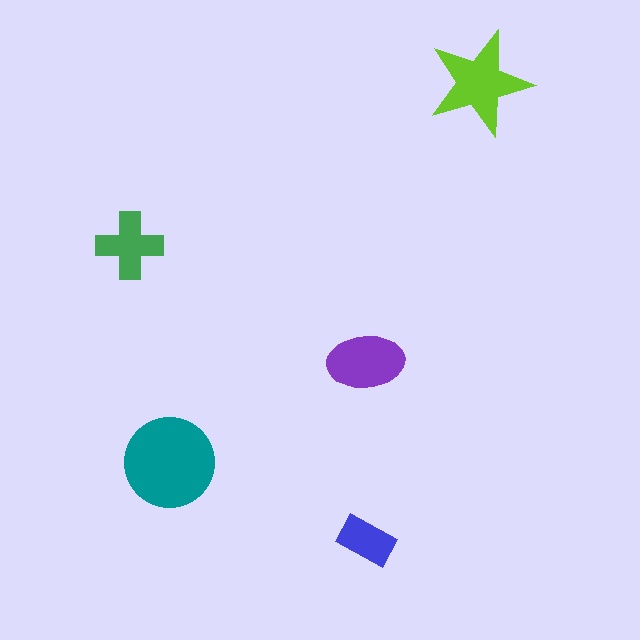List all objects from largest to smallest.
The teal circle, the lime star, the purple ellipse, the green cross, the blue rectangle.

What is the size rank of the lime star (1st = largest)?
2nd.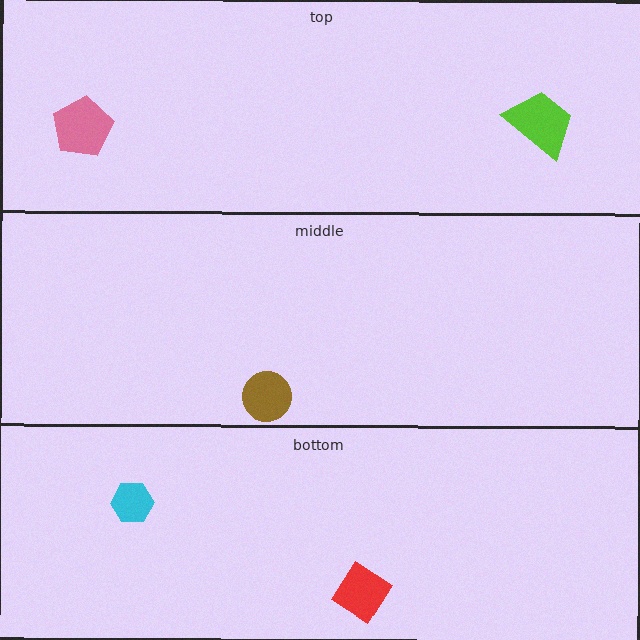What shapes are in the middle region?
The brown circle.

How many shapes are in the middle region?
1.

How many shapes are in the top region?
2.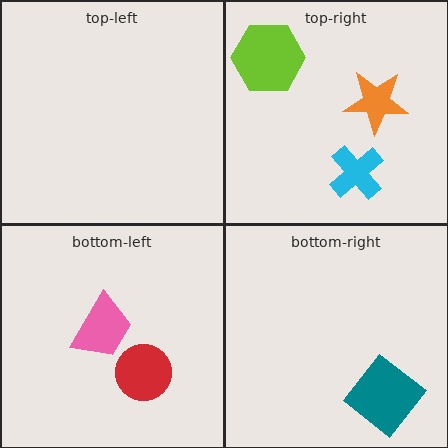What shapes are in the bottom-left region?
The red circle, the pink trapezoid.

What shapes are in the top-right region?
The cyan cross, the orange star, the lime hexagon.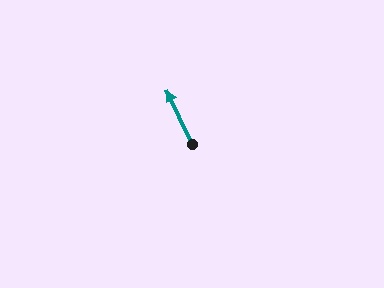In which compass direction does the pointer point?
Northwest.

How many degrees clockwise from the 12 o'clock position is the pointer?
Approximately 335 degrees.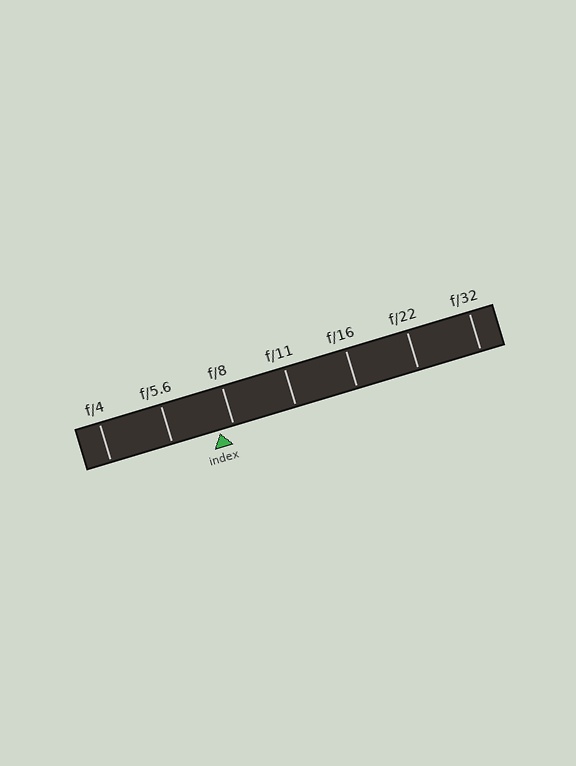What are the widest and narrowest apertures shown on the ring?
The widest aperture shown is f/4 and the narrowest is f/32.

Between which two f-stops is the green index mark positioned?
The index mark is between f/5.6 and f/8.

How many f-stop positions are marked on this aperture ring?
There are 7 f-stop positions marked.